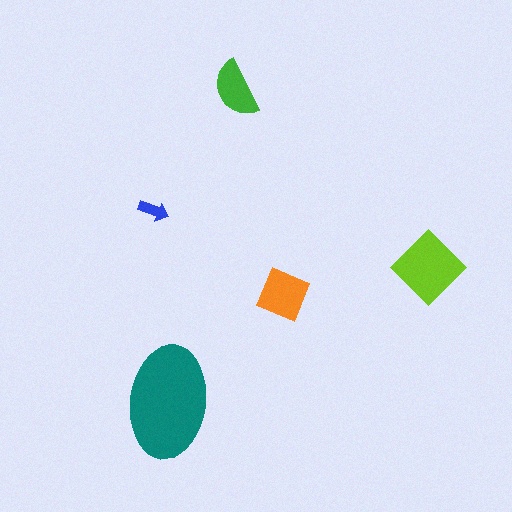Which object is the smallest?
The blue arrow.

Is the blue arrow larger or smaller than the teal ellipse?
Smaller.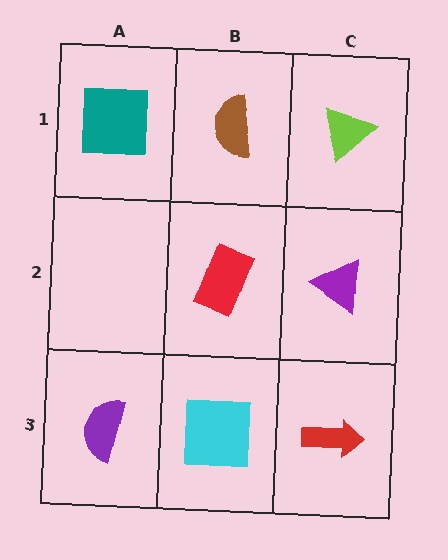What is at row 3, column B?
A cyan square.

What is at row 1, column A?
A teal square.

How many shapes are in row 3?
3 shapes.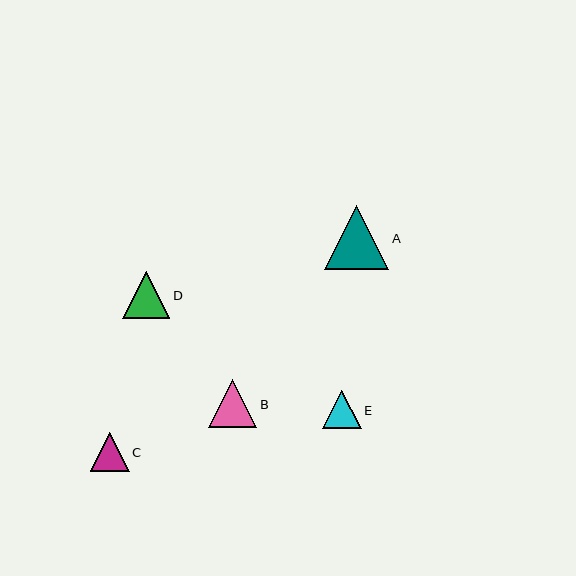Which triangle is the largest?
Triangle A is the largest with a size of approximately 64 pixels.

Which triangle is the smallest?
Triangle E is the smallest with a size of approximately 38 pixels.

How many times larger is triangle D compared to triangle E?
Triangle D is approximately 1.2 times the size of triangle E.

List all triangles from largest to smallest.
From largest to smallest: A, B, D, C, E.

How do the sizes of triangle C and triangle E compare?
Triangle C and triangle E are approximately the same size.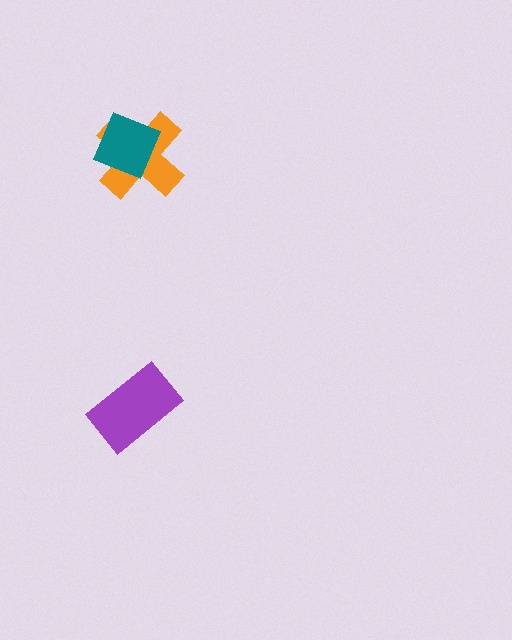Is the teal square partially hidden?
No, no other shape covers it.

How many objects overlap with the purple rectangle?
0 objects overlap with the purple rectangle.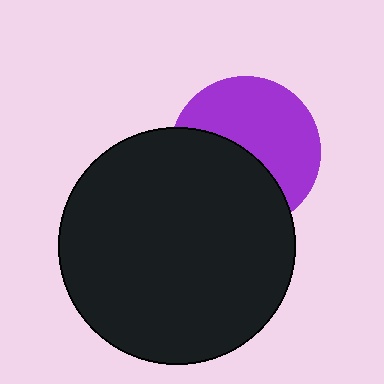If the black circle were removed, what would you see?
You would see the complete purple circle.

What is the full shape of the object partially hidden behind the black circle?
The partially hidden object is a purple circle.